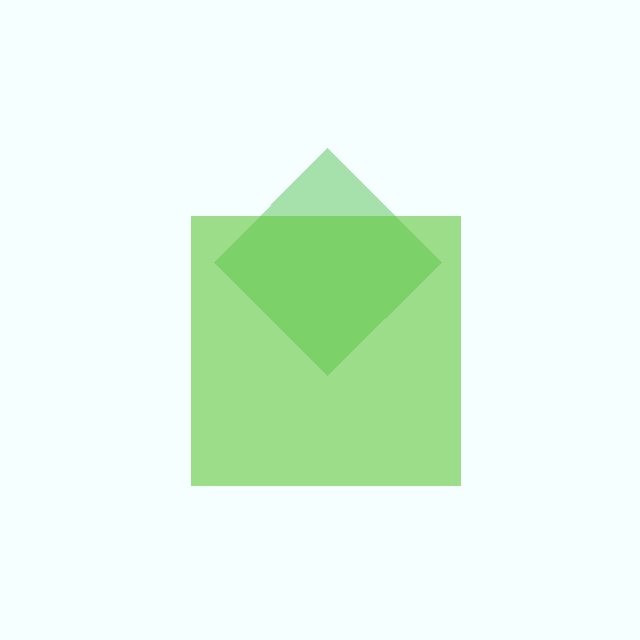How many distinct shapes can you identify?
There are 2 distinct shapes: a green diamond, a lime square.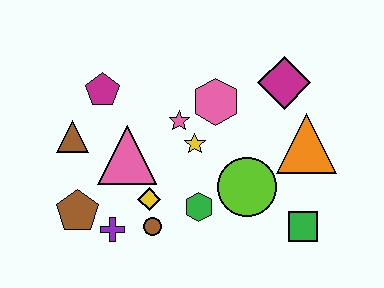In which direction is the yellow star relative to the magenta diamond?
The yellow star is to the left of the magenta diamond.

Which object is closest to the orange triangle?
The magenta diamond is closest to the orange triangle.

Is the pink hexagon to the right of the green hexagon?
Yes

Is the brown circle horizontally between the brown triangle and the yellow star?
Yes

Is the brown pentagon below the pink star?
Yes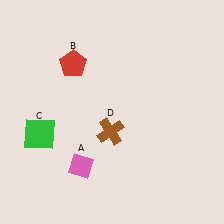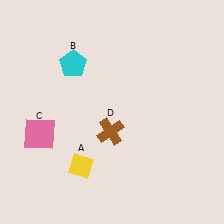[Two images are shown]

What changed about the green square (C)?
In Image 1, C is green. In Image 2, it changed to pink.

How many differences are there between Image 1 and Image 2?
There are 3 differences between the two images.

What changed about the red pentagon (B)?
In Image 1, B is red. In Image 2, it changed to cyan.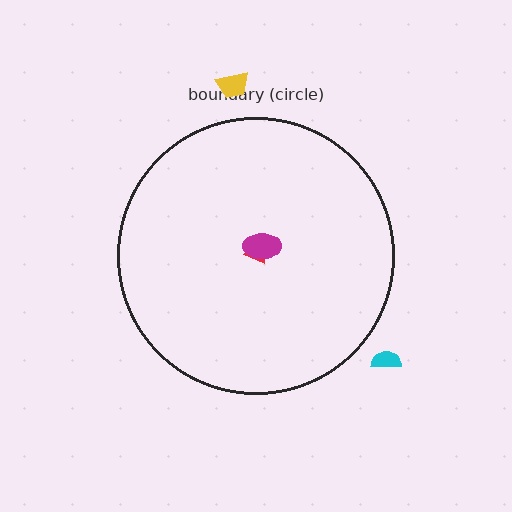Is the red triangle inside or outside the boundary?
Inside.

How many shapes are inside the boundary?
2 inside, 2 outside.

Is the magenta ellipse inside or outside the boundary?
Inside.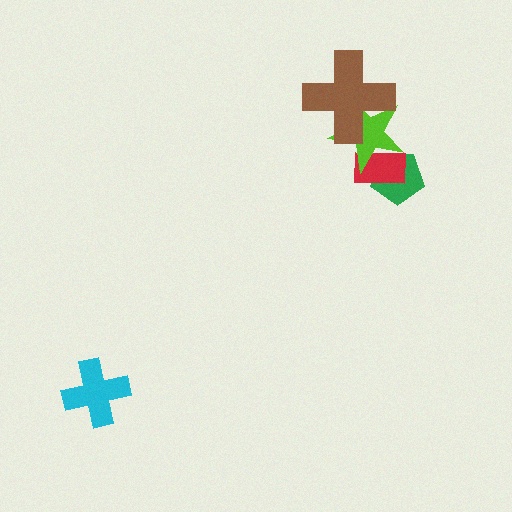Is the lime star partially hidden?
Yes, it is partially covered by another shape.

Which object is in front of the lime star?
The brown cross is in front of the lime star.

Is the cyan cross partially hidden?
No, no other shape covers it.